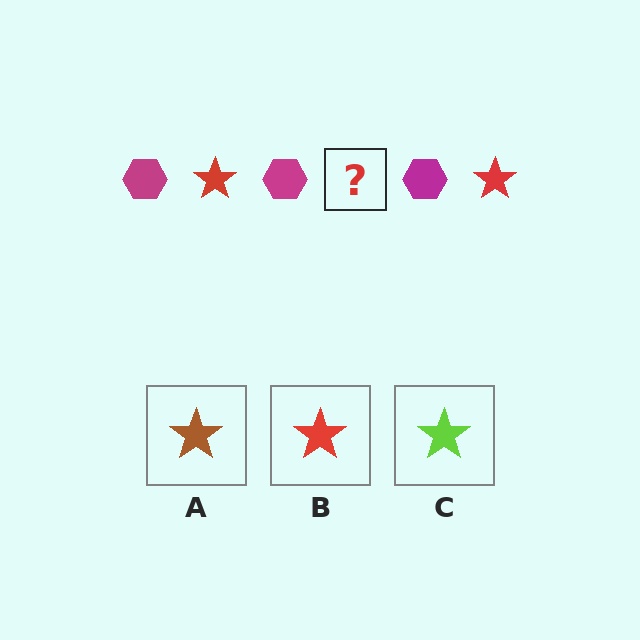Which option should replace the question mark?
Option B.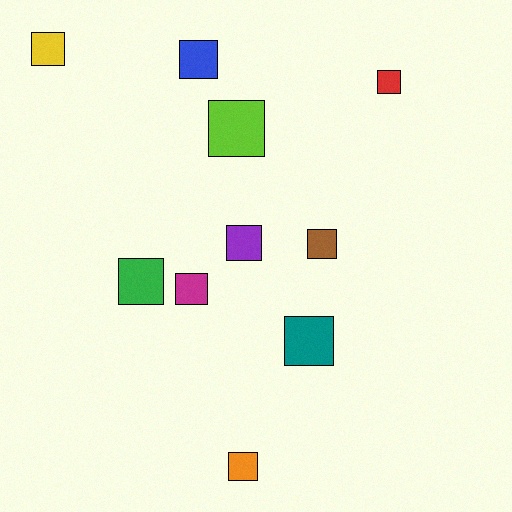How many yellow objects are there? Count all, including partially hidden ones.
There is 1 yellow object.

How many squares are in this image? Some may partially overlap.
There are 10 squares.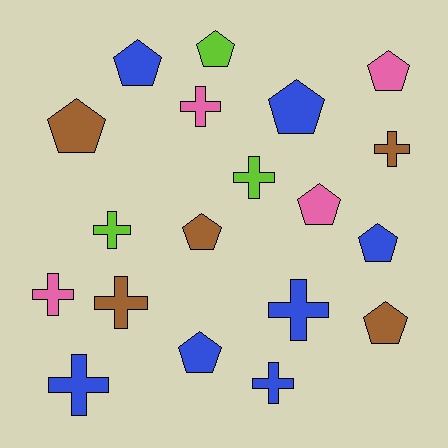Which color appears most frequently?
Blue, with 7 objects.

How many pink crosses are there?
There are 2 pink crosses.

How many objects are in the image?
There are 19 objects.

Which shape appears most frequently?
Pentagon, with 10 objects.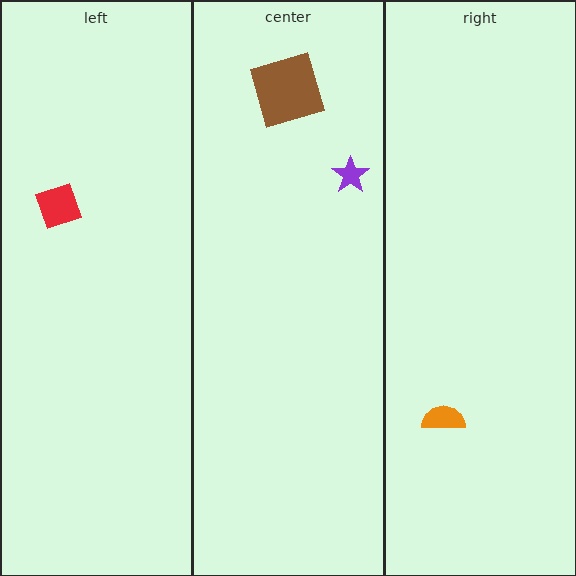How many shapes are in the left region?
1.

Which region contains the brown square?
The center region.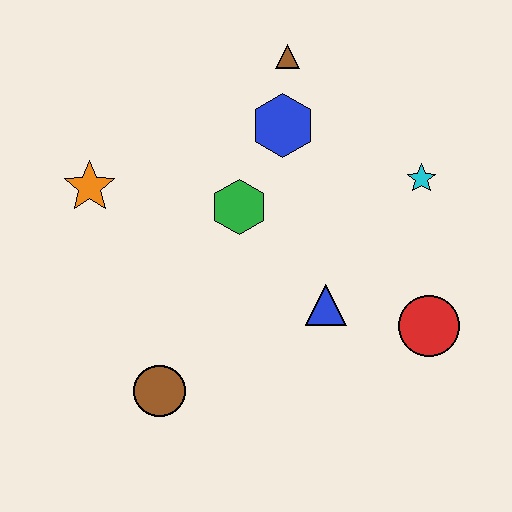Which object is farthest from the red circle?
The orange star is farthest from the red circle.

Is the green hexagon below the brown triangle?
Yes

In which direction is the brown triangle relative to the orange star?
The brown triangle is to the right of the orange star.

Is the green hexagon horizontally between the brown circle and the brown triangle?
Yes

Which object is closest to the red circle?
The blue triangle is closest to the red circle.